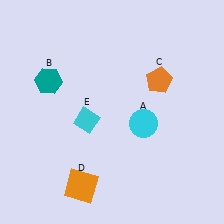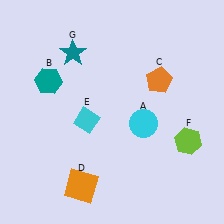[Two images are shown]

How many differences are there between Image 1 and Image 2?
There are 2 differences between the two images.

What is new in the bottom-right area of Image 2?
A lime hexagon (F) was added in the bottom-right area of Image 2.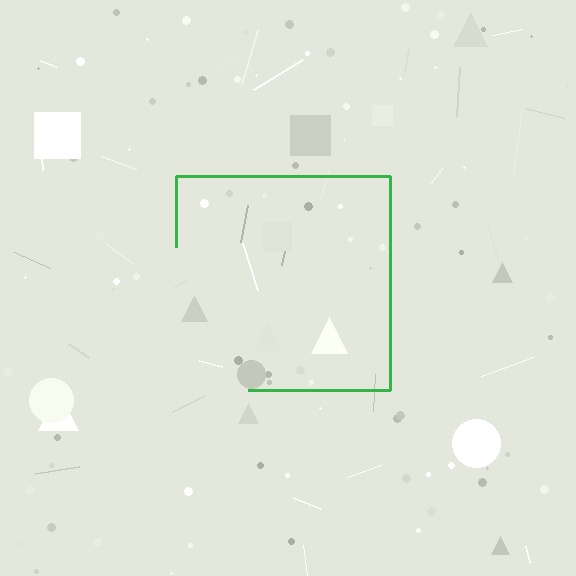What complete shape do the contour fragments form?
The contour fragments form a square.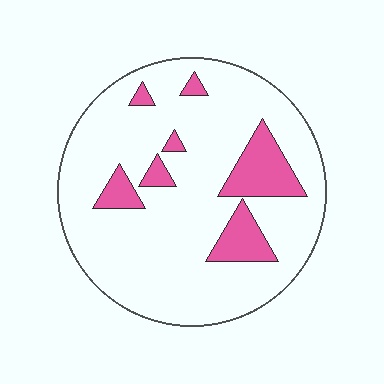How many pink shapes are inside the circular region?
7.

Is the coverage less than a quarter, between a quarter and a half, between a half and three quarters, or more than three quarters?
Less than a quarter.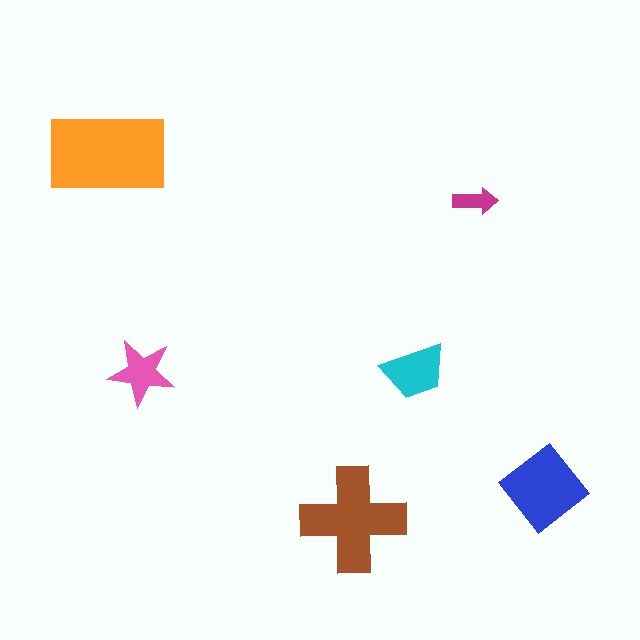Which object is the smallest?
The magenta arrow.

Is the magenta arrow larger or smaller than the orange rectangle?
Smaller.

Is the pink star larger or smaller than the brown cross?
Smaller.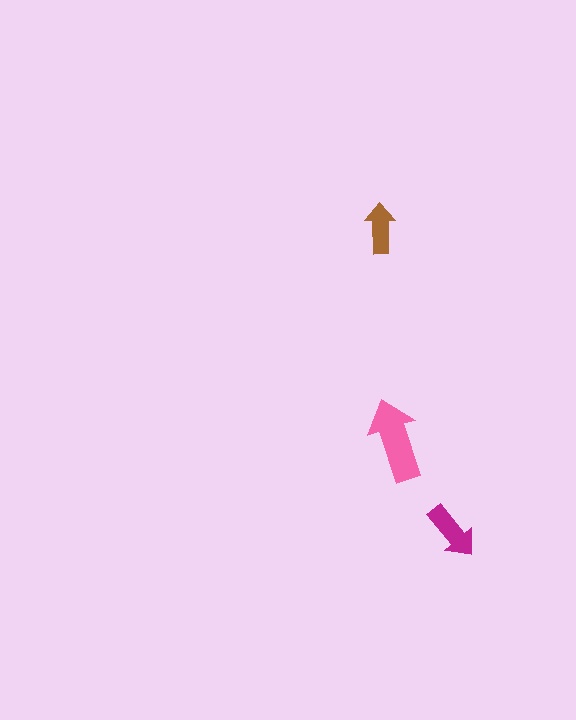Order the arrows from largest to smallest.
the pink one, the magenta one, the brown one.